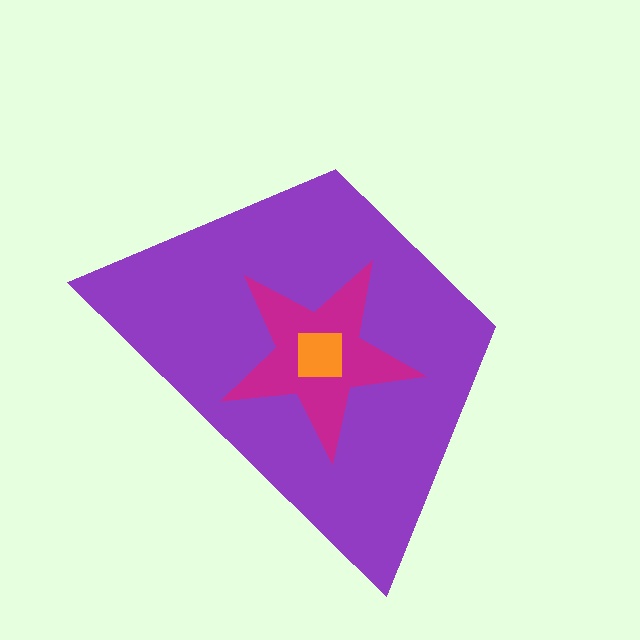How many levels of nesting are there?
3.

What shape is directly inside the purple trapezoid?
The magenta star.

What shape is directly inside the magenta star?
The orange square.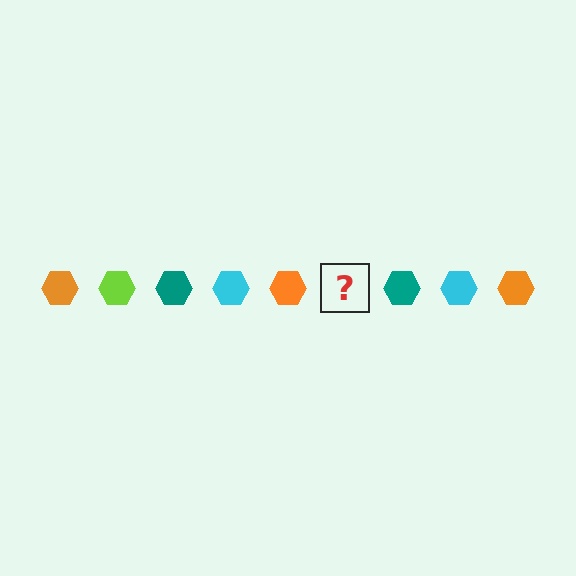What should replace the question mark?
The question mark should be replaced with a lime hexagon.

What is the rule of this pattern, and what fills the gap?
The rule is that the pattern cycles through orange, lime, teal, cyan hexagons. The gap should be filled with a lime hexagon.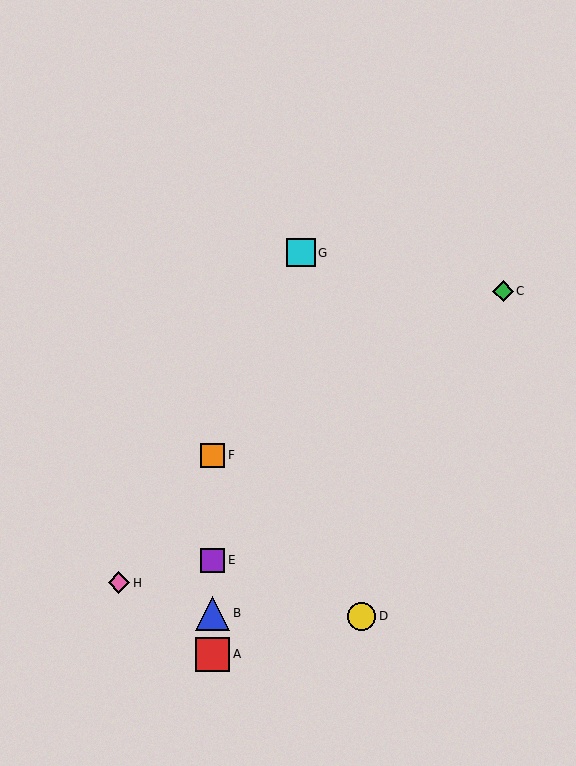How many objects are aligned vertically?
4 objects (A, B, E, F) are aligned vertically.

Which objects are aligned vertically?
Objects A, B, E, F are aligned vertically.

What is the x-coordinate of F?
Object F is at x≈213.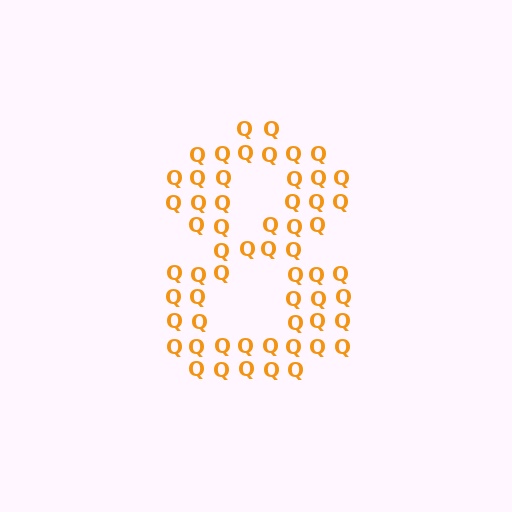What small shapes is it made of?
It is made of small letter Q's.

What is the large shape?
The large shape is the digit 8.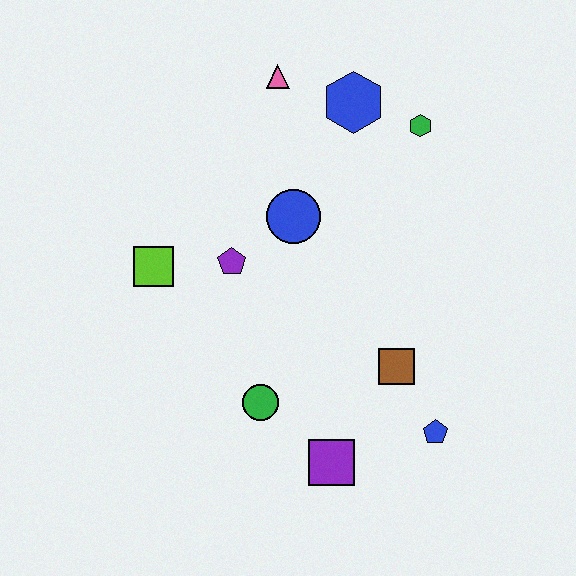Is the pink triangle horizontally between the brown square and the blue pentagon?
No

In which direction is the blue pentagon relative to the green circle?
The blue pentagon is to the right of the green circle.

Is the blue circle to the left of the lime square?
No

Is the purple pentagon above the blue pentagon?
Yes